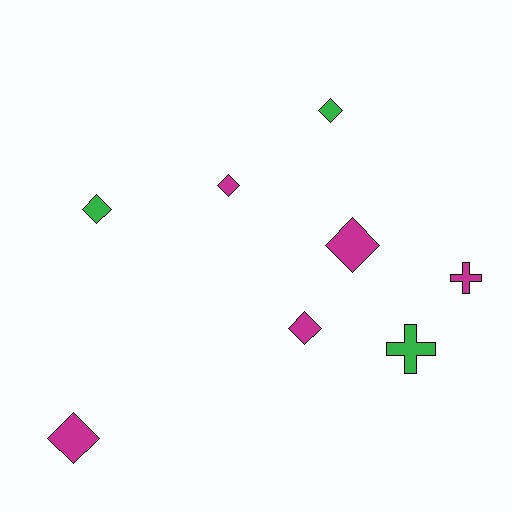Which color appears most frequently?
Magenta, with 5 objects.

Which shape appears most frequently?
Diamond, with 6 objects.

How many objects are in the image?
There are 8 objects.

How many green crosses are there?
There is 1 green cross.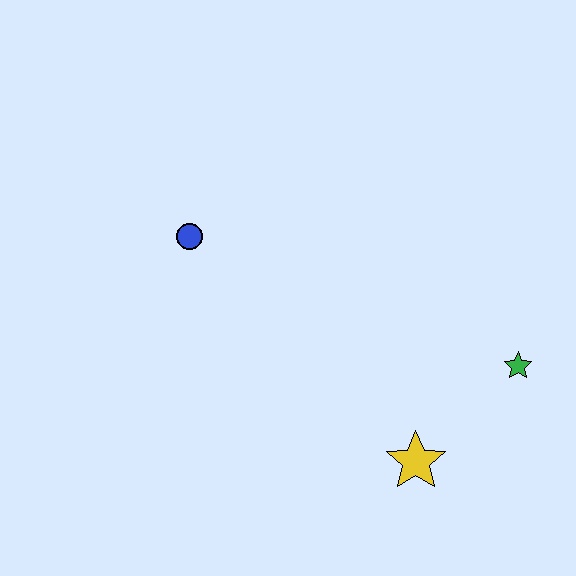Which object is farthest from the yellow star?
The blue circle is farthest from the yellow star.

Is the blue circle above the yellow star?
Yes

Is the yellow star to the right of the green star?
No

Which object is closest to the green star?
The yellow star is closest to the green star.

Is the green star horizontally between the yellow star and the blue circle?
No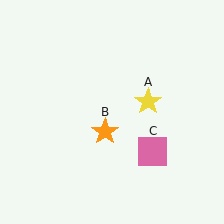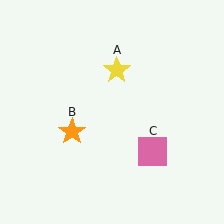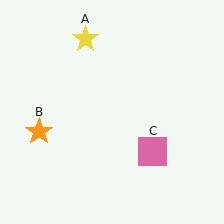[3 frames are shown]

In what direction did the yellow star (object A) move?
The yellow star (object A) moved up and to the left.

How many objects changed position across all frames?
2 objects changed position: yellow star (object A), orange star (object B).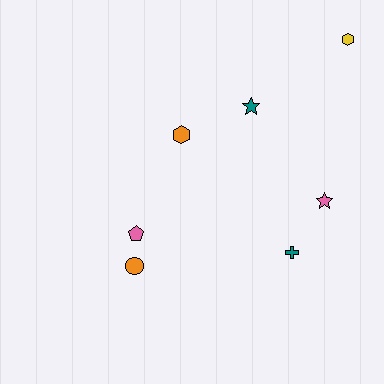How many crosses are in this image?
There is 1 cross.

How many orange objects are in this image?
There are 2 orange objects.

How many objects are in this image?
There are 7 objects.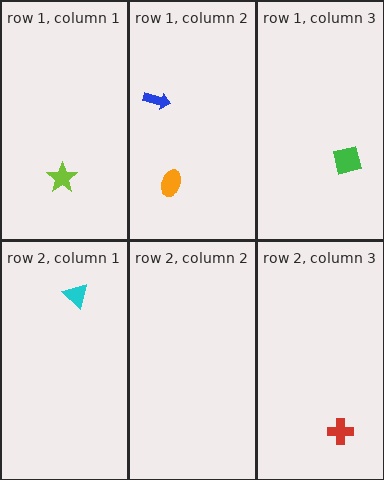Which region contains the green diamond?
The row 1, column 3 region.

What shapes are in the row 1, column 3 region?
The green diamond.